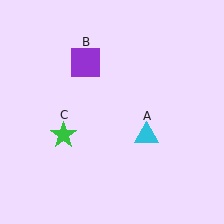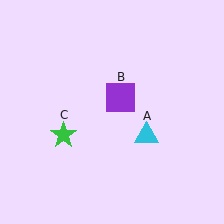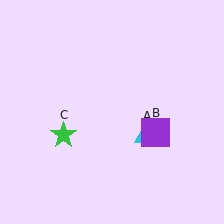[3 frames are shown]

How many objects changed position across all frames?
1 object changed position: purple square (object B).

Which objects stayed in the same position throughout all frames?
Cyan triangle (object A) and green star (object C) remained stationary.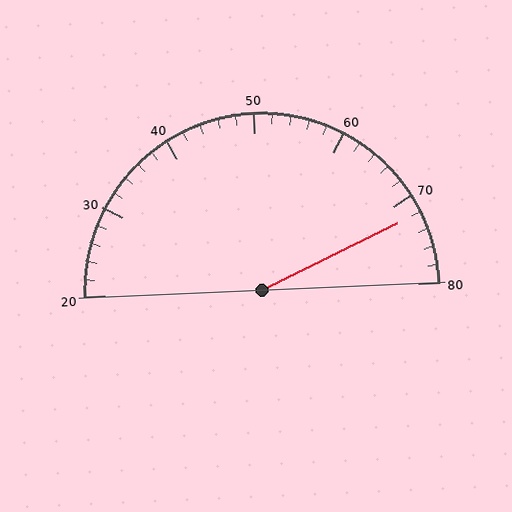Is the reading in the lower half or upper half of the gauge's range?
The reading is in the upper half of the range (20 to 80).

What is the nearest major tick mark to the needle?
The nearest major tick mark is 70.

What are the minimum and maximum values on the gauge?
The gauge ranges from 20 to 80.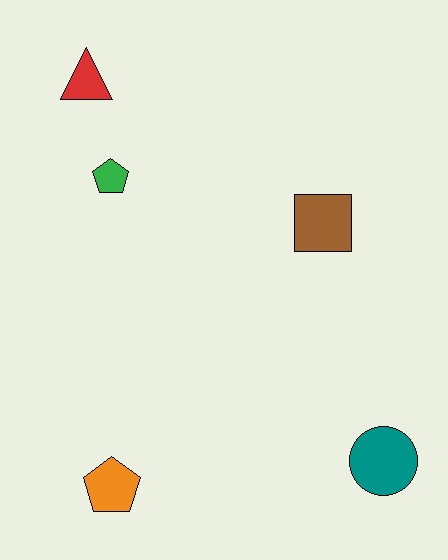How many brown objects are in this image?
There is 1 brown object.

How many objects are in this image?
There are 5 objects.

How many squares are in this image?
There is 1 square.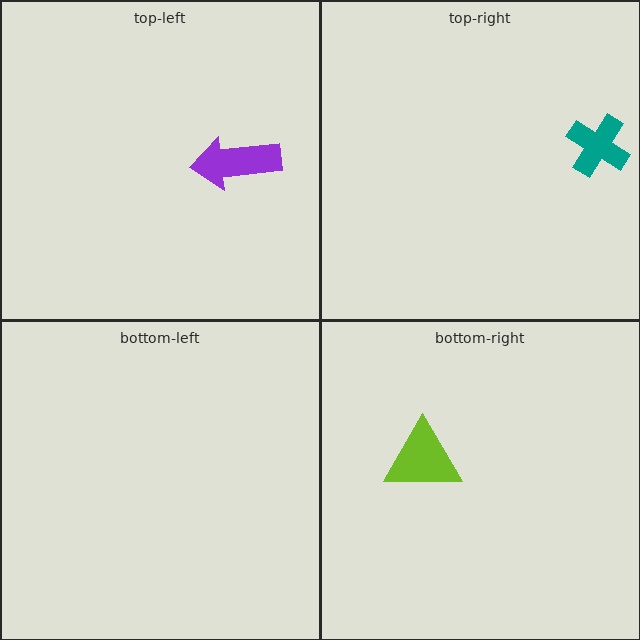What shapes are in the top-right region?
The teal cross.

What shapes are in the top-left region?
The purple arrow.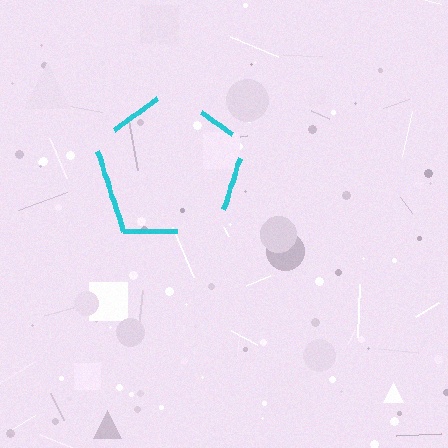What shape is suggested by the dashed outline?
The dashed outline suggests a pentagon.